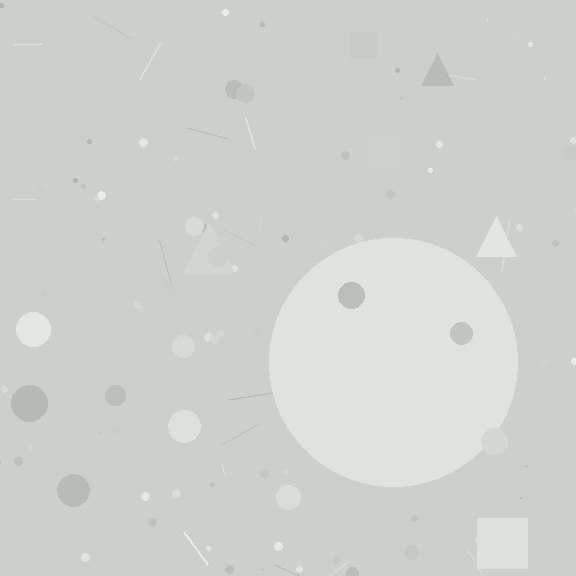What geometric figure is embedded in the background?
A circle is embedded in the background.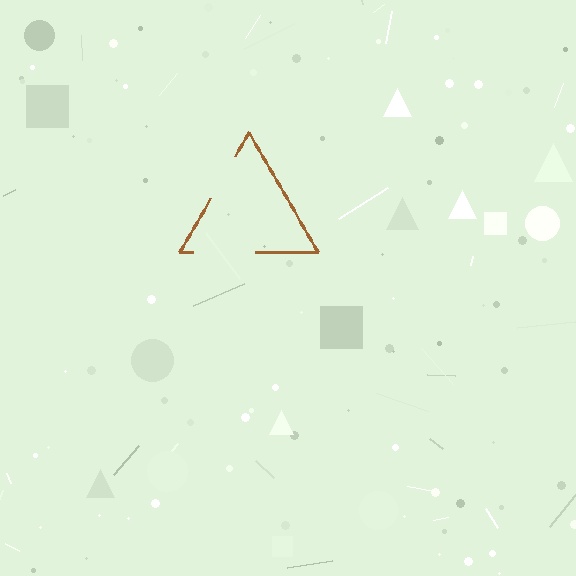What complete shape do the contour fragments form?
The contour fragments form a triangle.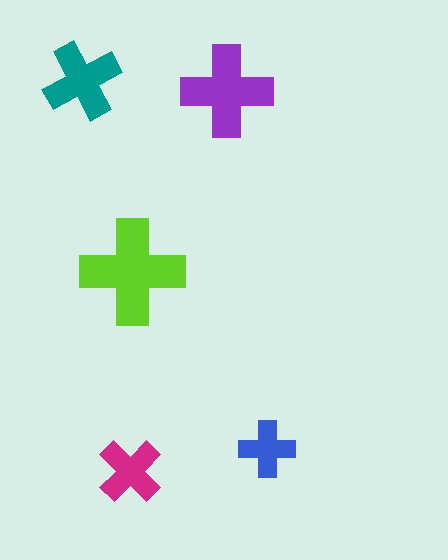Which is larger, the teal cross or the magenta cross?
The teal one.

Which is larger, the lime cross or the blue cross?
The lime one.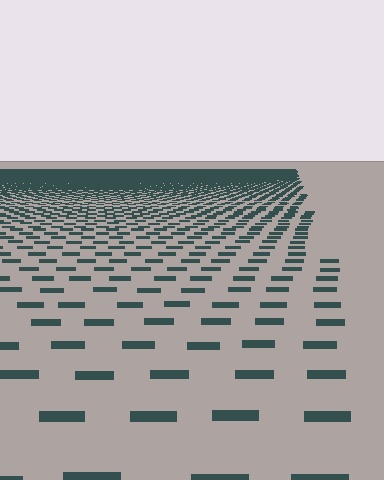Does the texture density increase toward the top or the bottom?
Density increases toward the top.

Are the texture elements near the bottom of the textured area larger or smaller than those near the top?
Larger. Near the bottom, elements are closer to the viewer and appear at a bigger on-screen size.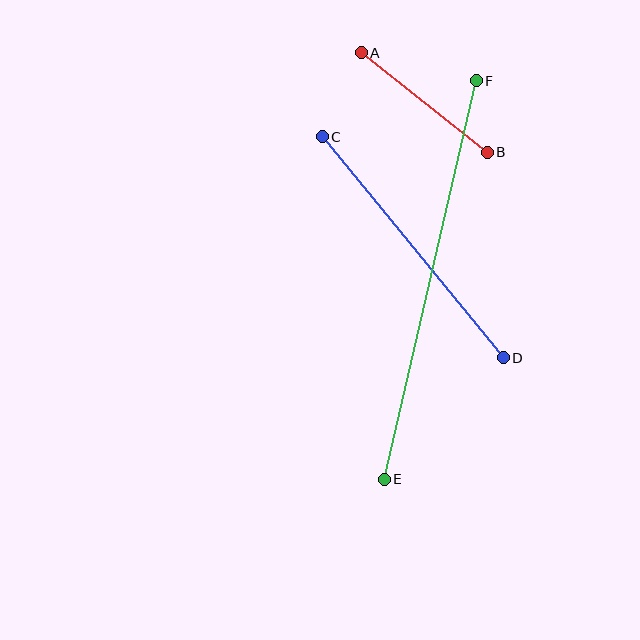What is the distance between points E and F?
The distance is approximately 409 pixels.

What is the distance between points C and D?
The distance is approximately 285 pixels.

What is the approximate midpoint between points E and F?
The midpoint is at approximately (430, 280) pixels.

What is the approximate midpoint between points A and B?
The midpoint is at approximately (424, 103) pixels.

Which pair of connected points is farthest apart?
Points E and F are farthest apart.